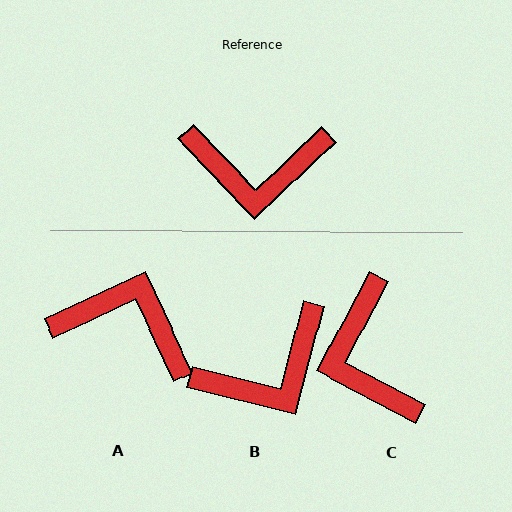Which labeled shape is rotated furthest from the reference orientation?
A, about 161 degrees away.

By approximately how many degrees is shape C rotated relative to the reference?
Approximately 72 degrees clockwise.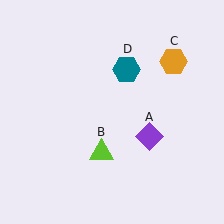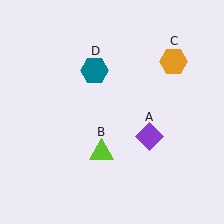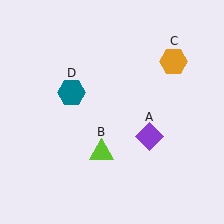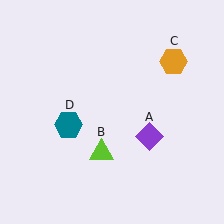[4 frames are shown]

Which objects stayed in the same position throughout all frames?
Purple diamond (object A) and lime triangle (object B) and orange hexagon (object C) remained stationary.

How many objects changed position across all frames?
1 object changed position: teal hexagon (object D).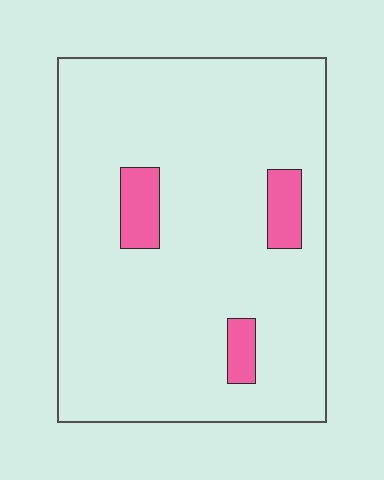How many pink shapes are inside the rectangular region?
3.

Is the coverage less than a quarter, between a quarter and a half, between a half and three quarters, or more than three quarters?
Less than a quarter.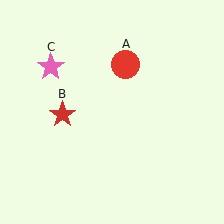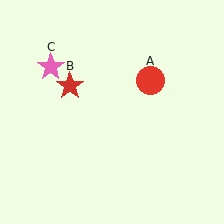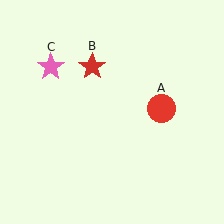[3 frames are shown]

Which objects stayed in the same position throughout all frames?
Pink star (object C) remained stationary.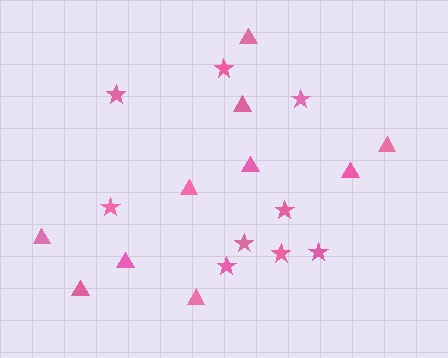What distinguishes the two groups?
There are 2 groups: one group of stars (9) and one group of triangles (10).